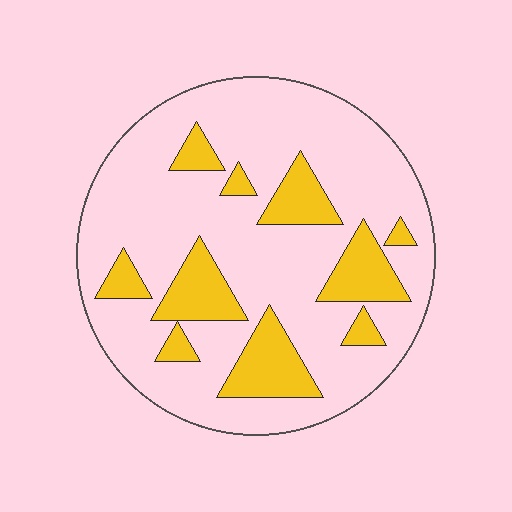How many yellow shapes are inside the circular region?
10.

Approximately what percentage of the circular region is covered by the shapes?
Approximately 25%.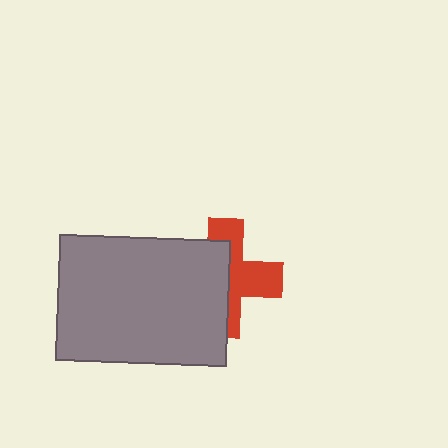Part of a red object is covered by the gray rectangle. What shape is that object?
It is a cross.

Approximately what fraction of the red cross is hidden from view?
Roughly 53% of the red cross is hidden behind the gray rectangle.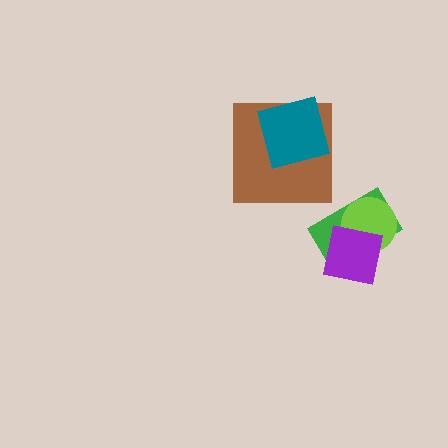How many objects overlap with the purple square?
2 objects overlap with the purple square.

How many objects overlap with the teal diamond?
1 object overlaps with the teal diamond.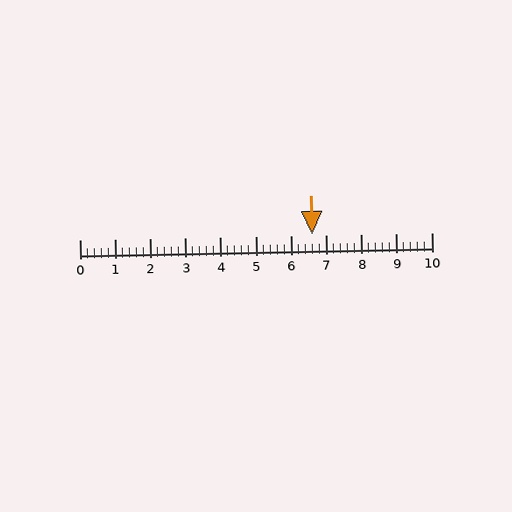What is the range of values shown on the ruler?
The ruler shows values from 0 to 10.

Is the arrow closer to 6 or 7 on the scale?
The arrow is closer to 7.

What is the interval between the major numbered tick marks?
The major tick marks are spaced 1 units apart.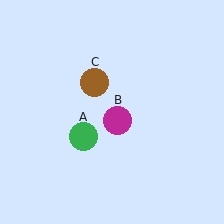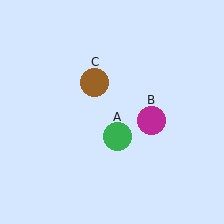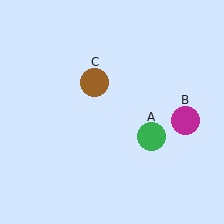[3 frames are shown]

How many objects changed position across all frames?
2 objects changed position: green circle (object A), magenta circle (object B).